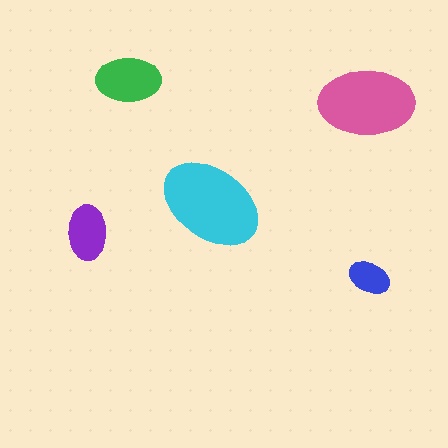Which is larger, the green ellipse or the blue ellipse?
The green one.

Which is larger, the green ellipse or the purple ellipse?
The green one.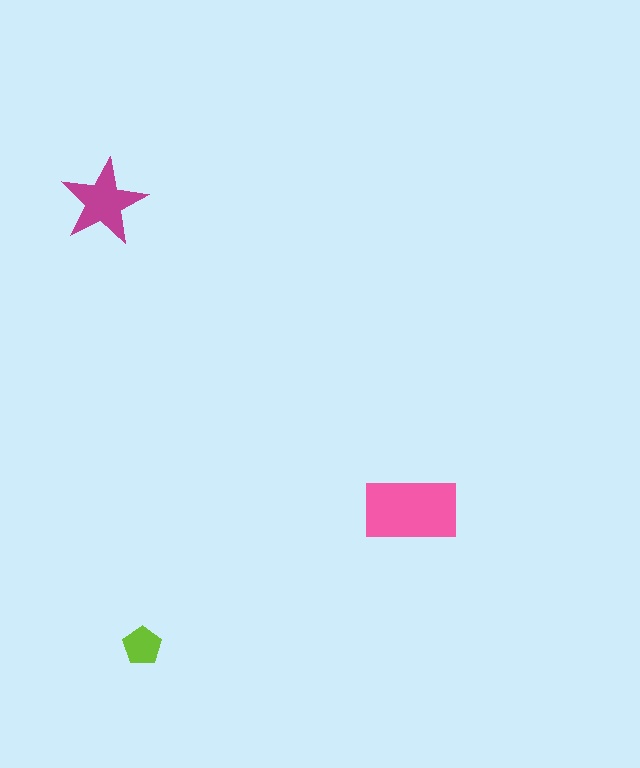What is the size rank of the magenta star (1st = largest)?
2nd.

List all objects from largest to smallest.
The pink rectangle, the magenta star, the lime pentagon.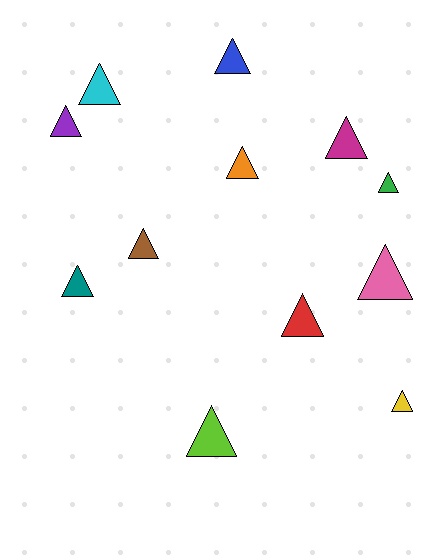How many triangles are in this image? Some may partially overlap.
There are 12 triangles.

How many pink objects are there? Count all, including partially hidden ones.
There is 1 pink object.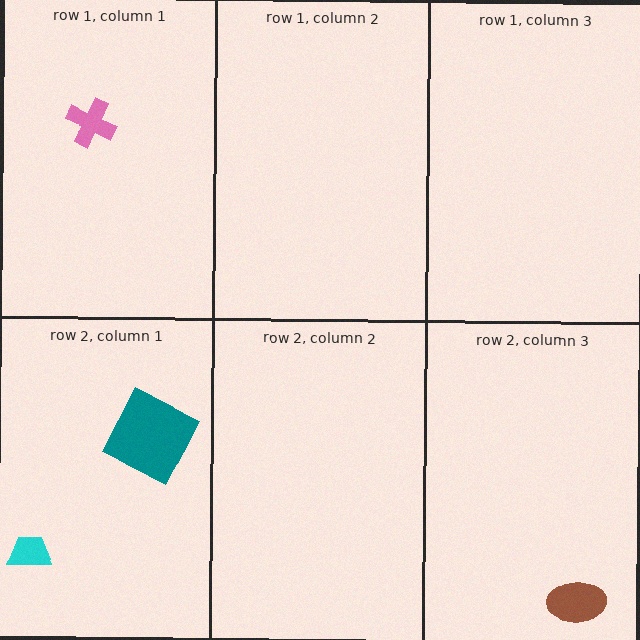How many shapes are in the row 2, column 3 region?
1.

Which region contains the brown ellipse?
The row 2, column 3 region.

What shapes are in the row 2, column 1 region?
The teal square, the cyan trapezoid.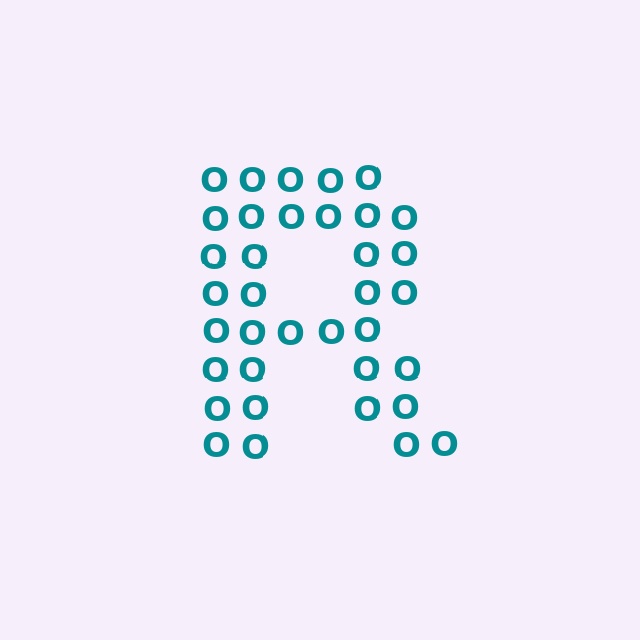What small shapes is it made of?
It is made of small letter O's.